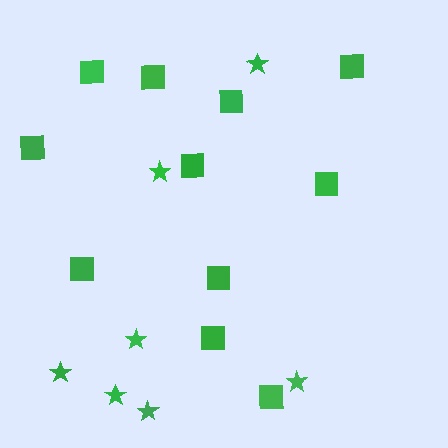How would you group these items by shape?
There are 2 groups: one group of stars (7) and one group of squares (11).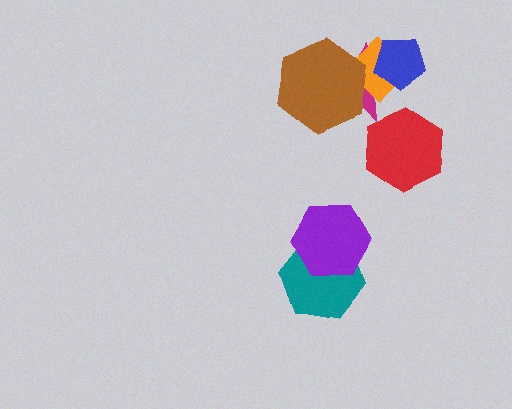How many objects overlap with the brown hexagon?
2 objects overlap with the brown hexagon.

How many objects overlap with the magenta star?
3 objects overlap with the magenta star.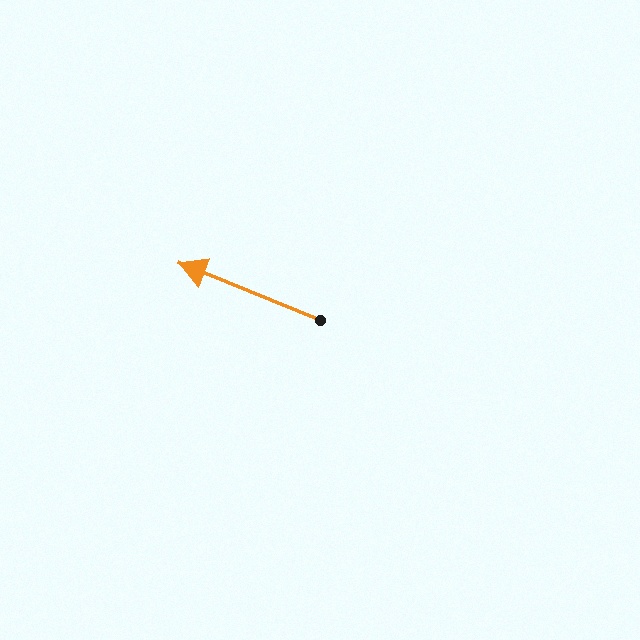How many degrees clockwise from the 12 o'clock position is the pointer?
Approximately 292 degrees.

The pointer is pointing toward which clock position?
Roughly 10 o'clock.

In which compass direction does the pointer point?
West.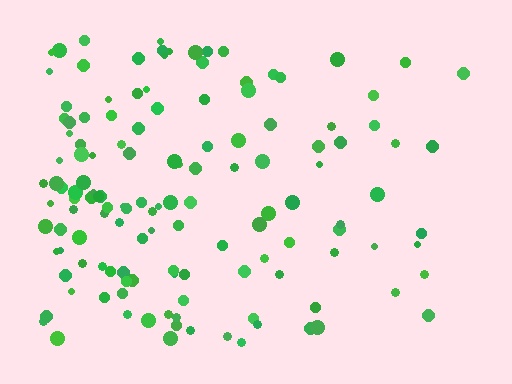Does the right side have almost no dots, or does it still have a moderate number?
Still a moderate number, just noticeably fewer than the left.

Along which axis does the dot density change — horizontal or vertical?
Horizontal.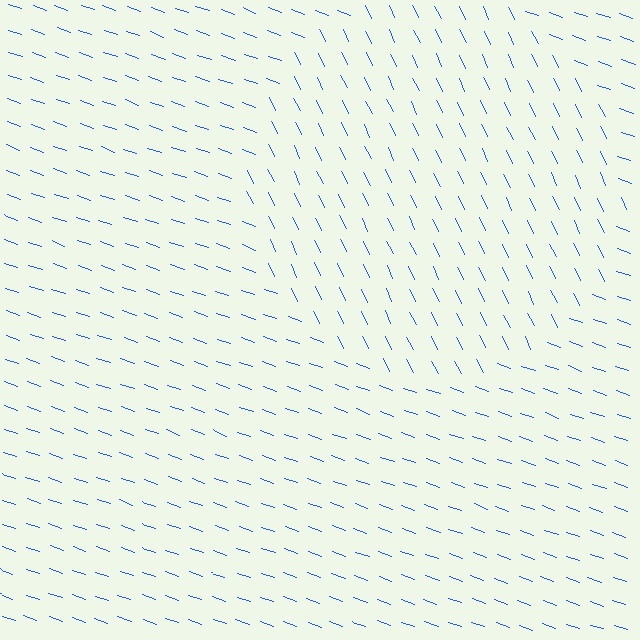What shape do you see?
I see a circle.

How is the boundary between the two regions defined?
The boundary is defined purely by a change in line orientation (approximately 45 degrees difference). All lines are the same color and thickness.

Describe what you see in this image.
The image is filled with small blue line segments. A circle region in the image has lines oriented differently from the surrounding lines, creating a visible texture boundary.